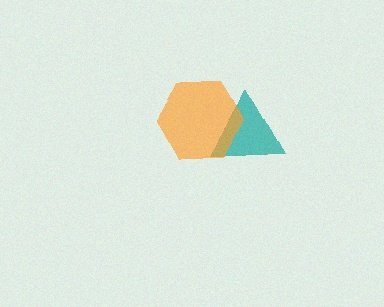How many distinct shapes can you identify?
There are 2 distinct shapes: a teal triangle, an orange hexagon.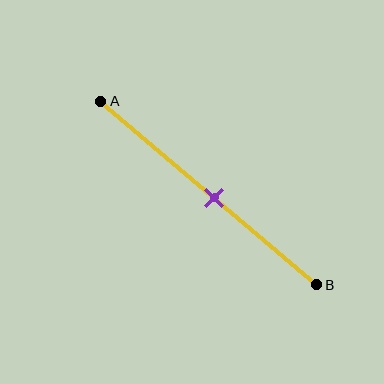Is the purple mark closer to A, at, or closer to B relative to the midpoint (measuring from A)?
The purple mark is approximately at the midpoint of segment AB.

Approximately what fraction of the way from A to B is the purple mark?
The purple mark is approximately 55% of the way from A to B.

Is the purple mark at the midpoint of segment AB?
Yes, the mark is approximately at the midpoint.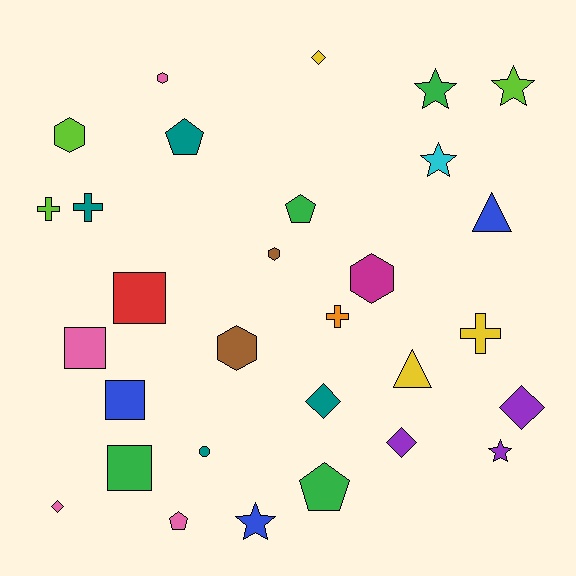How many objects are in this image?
There are 30 objects.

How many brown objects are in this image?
There are 2 brown objects.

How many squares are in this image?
There are 4 squares.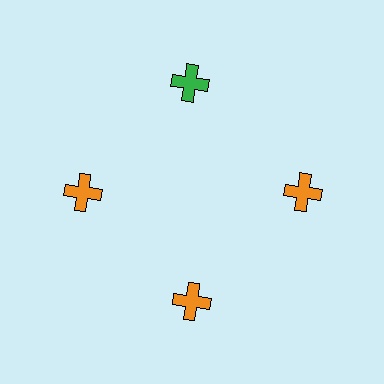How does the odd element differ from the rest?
It has a different color: green instead of orange.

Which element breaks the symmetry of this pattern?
The green cross at roughly the 12 o'clock position breaks the symmetry. All other shapes are orange crosses.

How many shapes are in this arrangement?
There are 4 shapes arranged in a ring pattern.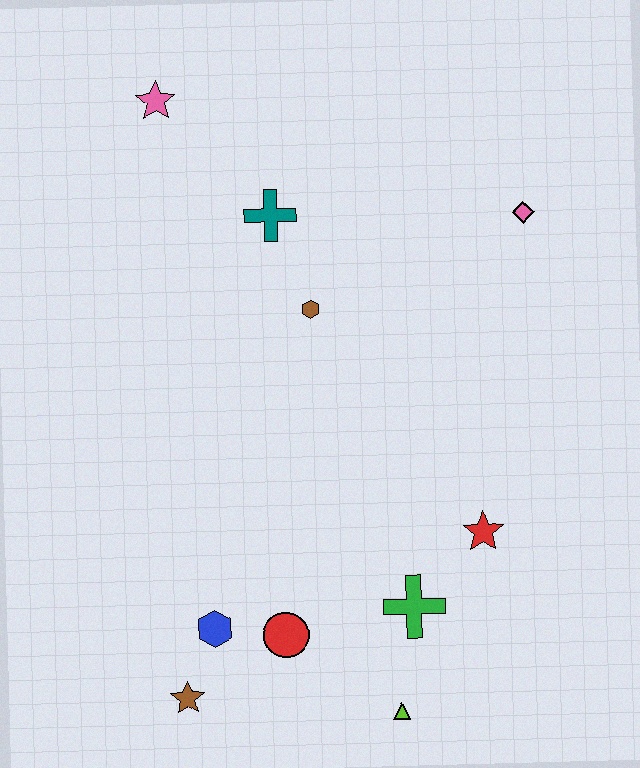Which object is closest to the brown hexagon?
The teal cross is closest to the brown hexagon.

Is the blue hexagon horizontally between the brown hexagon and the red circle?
No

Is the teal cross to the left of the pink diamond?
Yes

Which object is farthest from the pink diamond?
The brown star is farthest from the pink diamond.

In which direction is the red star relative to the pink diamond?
The red star is below the pink diamond.